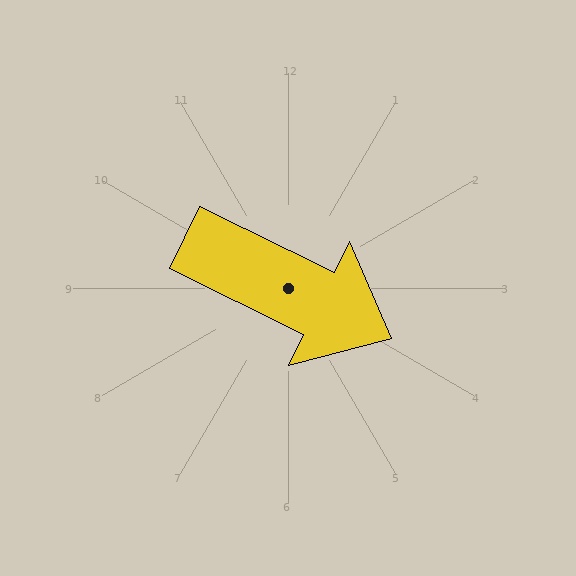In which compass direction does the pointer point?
Southeast.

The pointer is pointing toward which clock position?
Roughly 4 o'clock.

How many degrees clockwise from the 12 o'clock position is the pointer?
Approximately 116 degrees.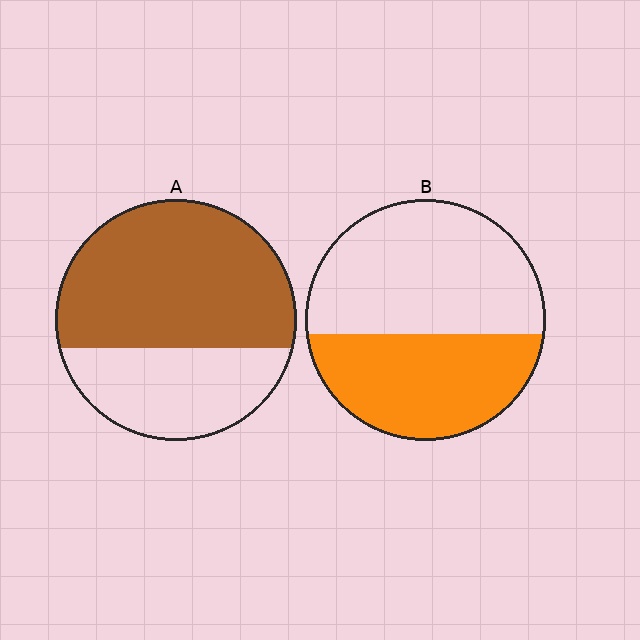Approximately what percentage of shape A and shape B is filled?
A is approximately 65% and B is approximately 45%.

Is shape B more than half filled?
No.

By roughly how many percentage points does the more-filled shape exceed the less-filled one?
By roughly 20 percentage points (A over B).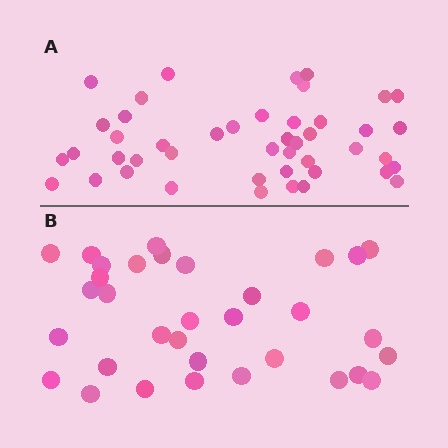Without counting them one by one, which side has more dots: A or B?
Region A (the top region) has more dots.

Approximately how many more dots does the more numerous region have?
Region A has roughly 12 or so more dots than region B.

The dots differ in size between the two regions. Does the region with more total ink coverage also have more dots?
No. Region B has more total ink coverage because its dots are larger, but region A actually contains more individual dots. Total area can be misleading — the number of items is what matters here.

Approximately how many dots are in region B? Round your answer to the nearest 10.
About 30 dots. (The exact count is 33, which rounds to 30.)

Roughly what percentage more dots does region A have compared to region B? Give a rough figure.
About 35% more.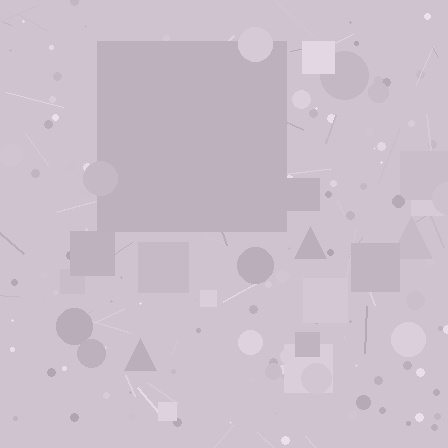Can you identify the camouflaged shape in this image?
The camouflaged shape is a square.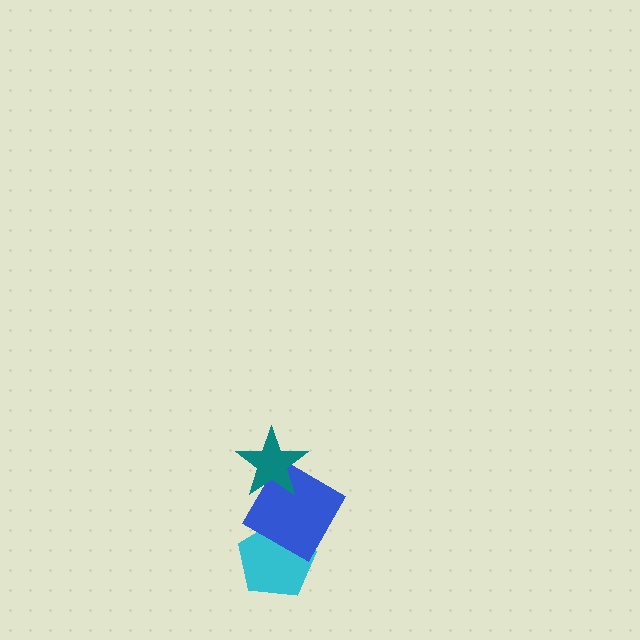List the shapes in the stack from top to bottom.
From top to bottom: the teal star, the blue square, the cyan pentagon.